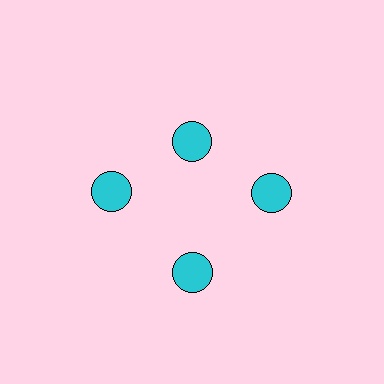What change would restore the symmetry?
The symmetry would be restored by moving it outward, back onto the ring so that all 4 circles sit at equal angles and equal distance from the center.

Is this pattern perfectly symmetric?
No. The 4 cyan circles are arranged in a ring, but one element near the 12 o'clock position is pulled inward toward the center, breaking the 4-fold rotational symmetry.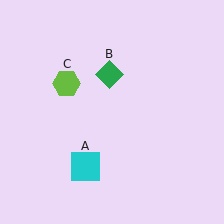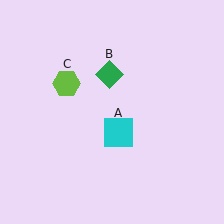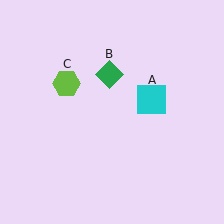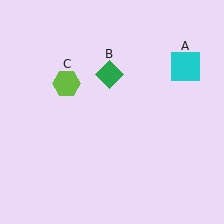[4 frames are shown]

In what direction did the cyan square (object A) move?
The cyan square (object A) moved up and to the right.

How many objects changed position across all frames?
1 object changed position: cyan square (object A).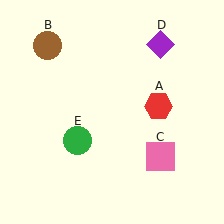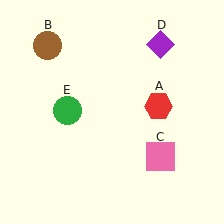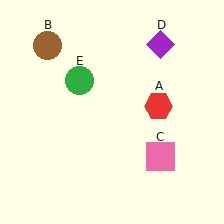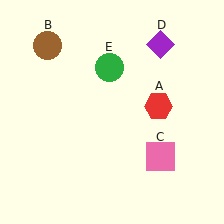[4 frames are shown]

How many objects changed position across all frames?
1 object changed position: green circle (object E).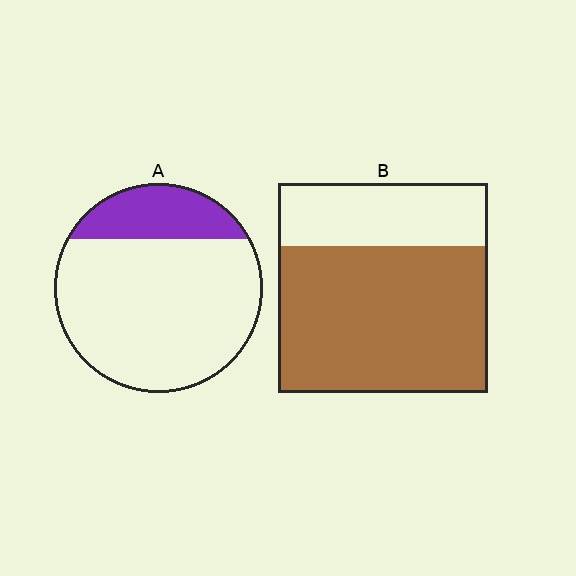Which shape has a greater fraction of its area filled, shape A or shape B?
Shape B.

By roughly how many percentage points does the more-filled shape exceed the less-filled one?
By roughly 50 percentage points (B over A).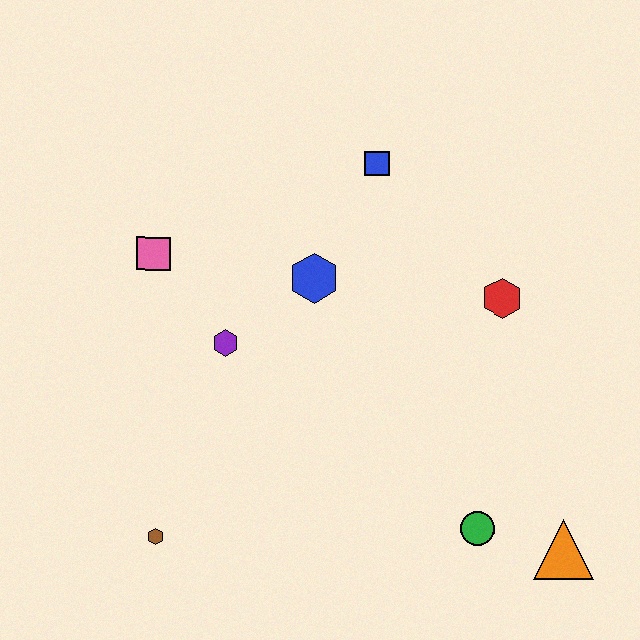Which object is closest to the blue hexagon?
The purple hexagon is closest to the blue hexagon.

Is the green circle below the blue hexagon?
Yes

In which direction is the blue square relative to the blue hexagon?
The blue square is above the blue hexagon.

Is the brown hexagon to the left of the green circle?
Yes